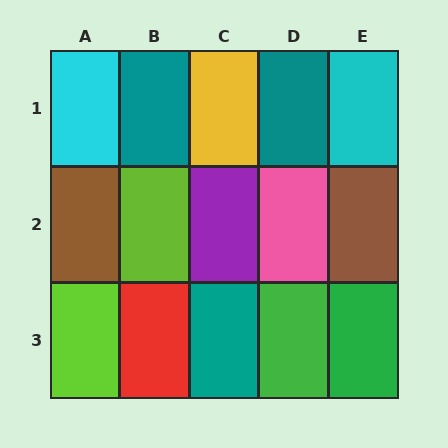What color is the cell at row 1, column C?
Yellow.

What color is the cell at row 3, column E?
Green.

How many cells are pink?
1 cell is pink.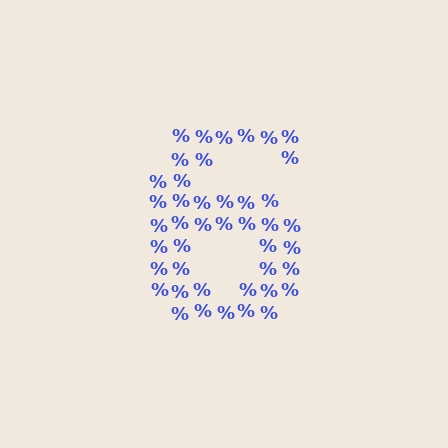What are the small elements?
The small elements are percent signs.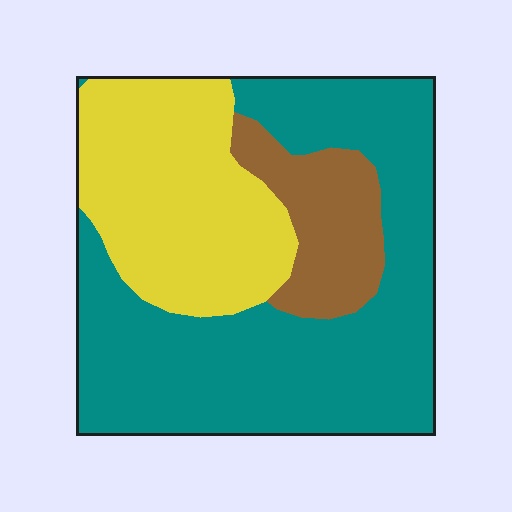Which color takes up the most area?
Teal, at roughly 55%.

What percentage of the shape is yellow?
Yellow takes up about one third (1/3) of the shape.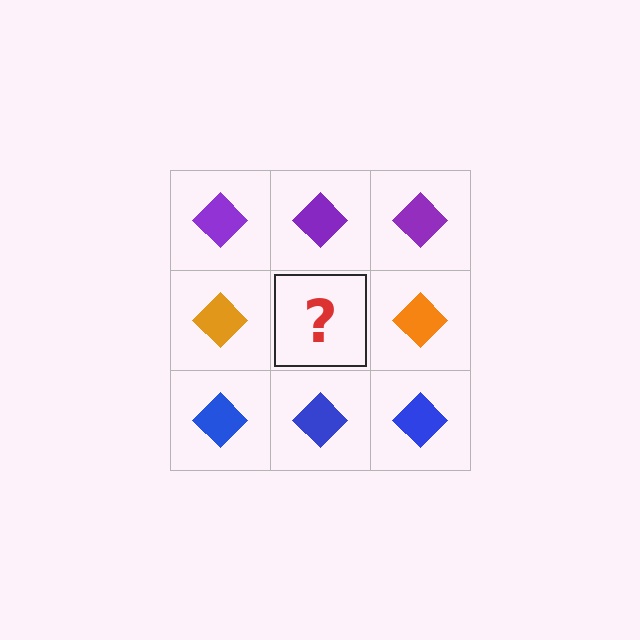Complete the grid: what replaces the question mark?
The question mark should be replaced with an orange diamond.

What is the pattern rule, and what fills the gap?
The rule is that each row has a consistent color. The gap should be filled with an orange diamond.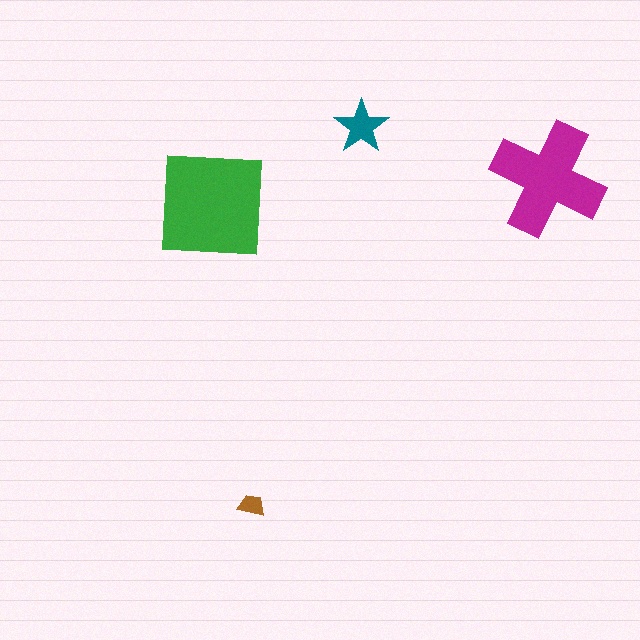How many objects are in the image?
There are 4 objects in the image.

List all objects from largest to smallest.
The green square, the magenta cross, the teal star, the brown trapezoid.